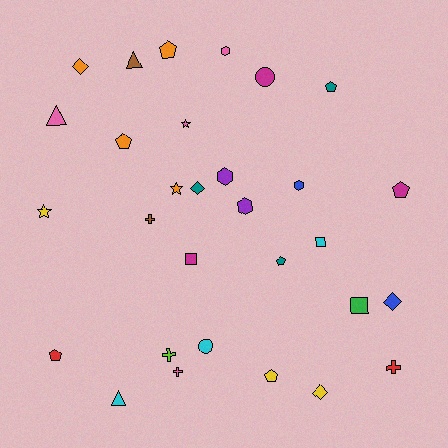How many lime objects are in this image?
There is 1 lime object.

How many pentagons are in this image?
There are 7 pentagons.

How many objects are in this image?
There are 30 objects.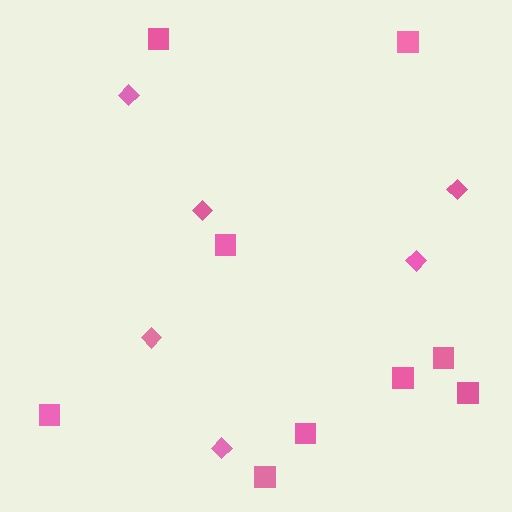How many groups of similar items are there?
There are 2 groups: one group of diamonds (6) and one group of squares (9).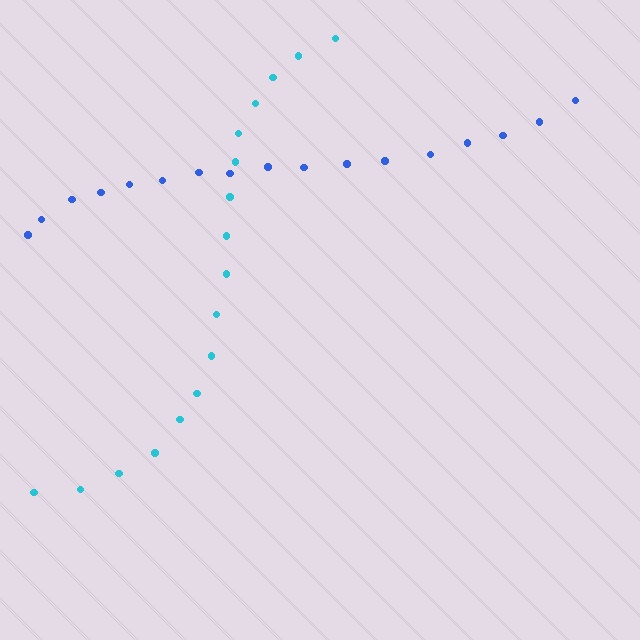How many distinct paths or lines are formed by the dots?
There are 2 distinct paths.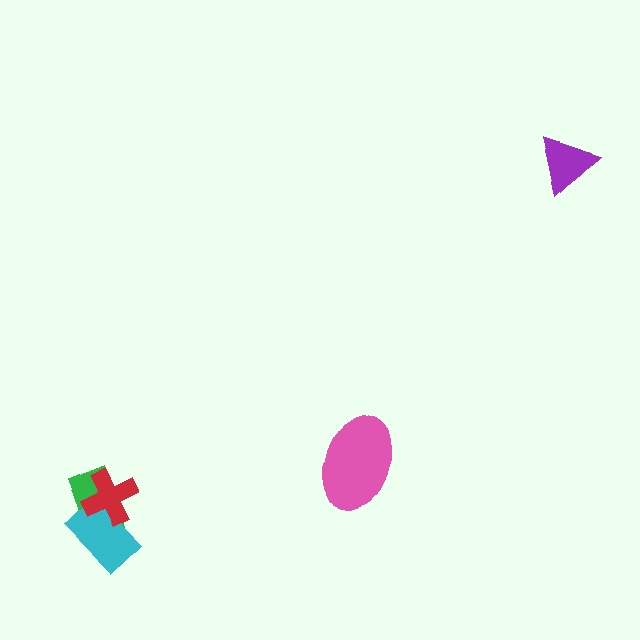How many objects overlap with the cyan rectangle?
2 objects overlap with the cyan rectangle.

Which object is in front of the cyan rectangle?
The red cross is in front of the cyan rectangle.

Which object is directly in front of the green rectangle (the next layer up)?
The cyan rectangle is directly in front of the green rectangle.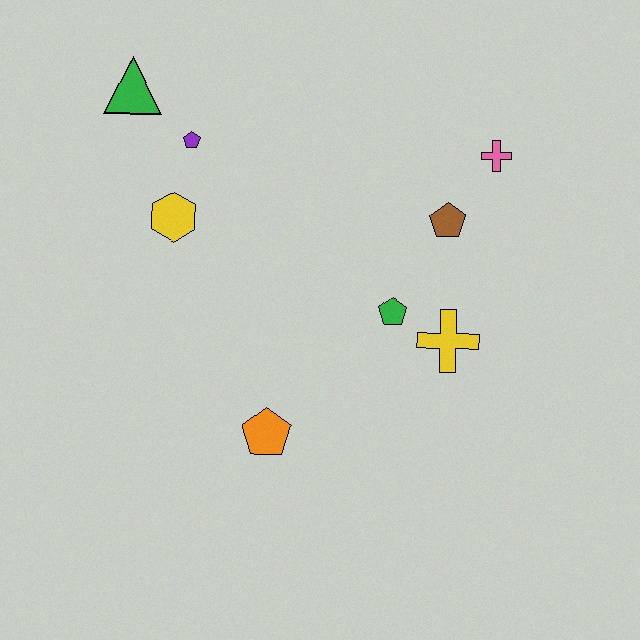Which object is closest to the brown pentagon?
The pink cross is closest to the brown pentagon.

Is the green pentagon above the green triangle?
No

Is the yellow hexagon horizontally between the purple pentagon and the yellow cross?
No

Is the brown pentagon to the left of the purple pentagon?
No